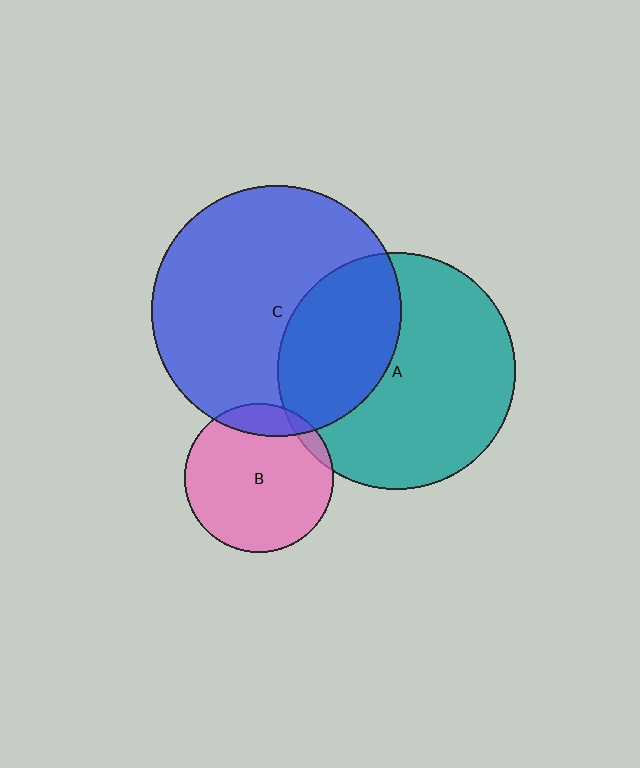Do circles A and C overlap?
Yes.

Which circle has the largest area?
Circle C (blue).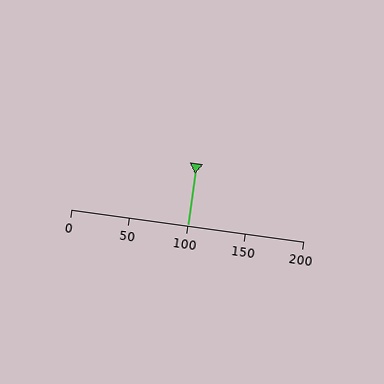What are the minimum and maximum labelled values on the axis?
The axis runs from 0 to 200.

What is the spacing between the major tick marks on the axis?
The major ticks are spaced 50 apart.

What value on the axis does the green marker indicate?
The marker indicates approximately 100.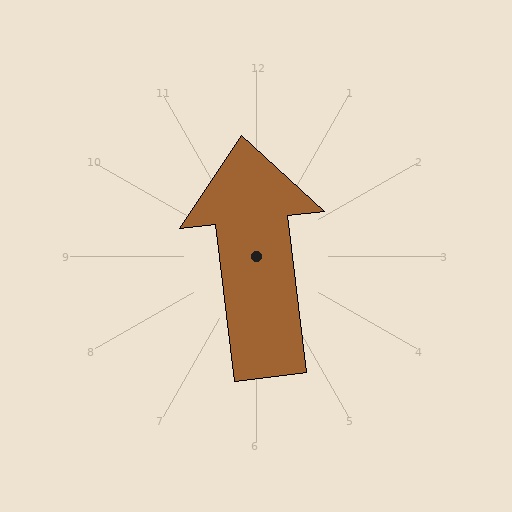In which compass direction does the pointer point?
North.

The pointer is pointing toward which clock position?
Roughly 12 o'clock.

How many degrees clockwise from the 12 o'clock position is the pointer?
Approximately 353 degrees.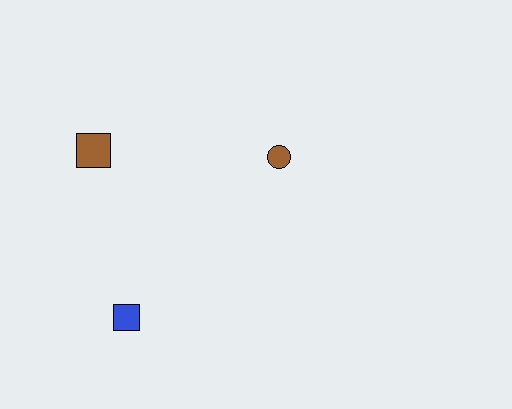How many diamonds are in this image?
There are no diamonds.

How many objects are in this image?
There are 3 objects.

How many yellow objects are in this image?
There are no yellow objects.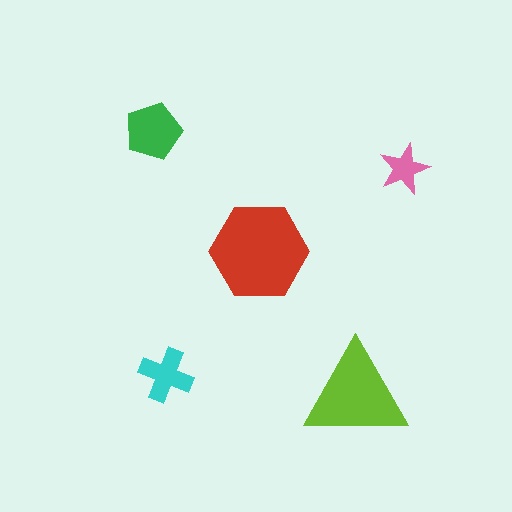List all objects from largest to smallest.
The red hexagon, the lime triangle, the green pentagon, the cyan cross, the pink star.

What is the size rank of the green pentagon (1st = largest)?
3rd.